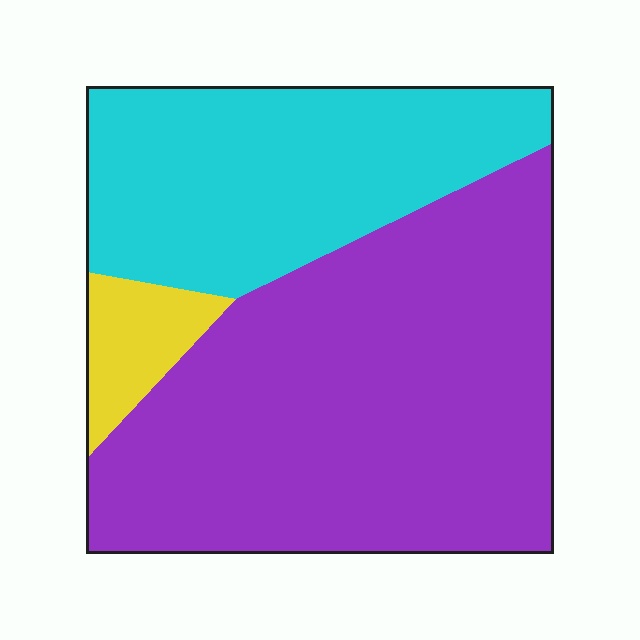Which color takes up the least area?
Yellow, at roughly 5%.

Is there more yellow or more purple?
Purple.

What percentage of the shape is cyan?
Cyan takes up about one third (1/3) of the shape.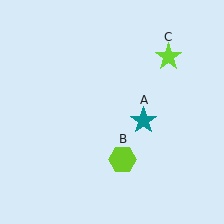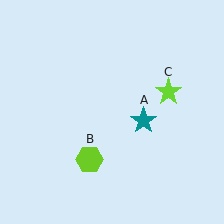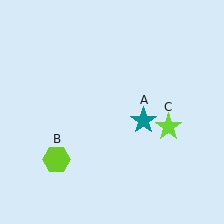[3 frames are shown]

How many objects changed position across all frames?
2 objects changed position: lime hexagon (object B), lime star (object C).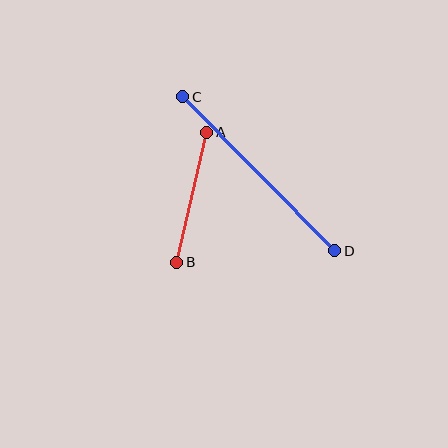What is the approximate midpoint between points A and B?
The midpoint is at approximately (192, 197) pixels.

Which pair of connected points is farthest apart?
Points C and D are farthest apart.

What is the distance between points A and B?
The distance is approximately 134 pixels.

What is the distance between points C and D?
The distance is approximately 216 pixels.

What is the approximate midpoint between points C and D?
The midpoint is at approximately (259, 174) pixels.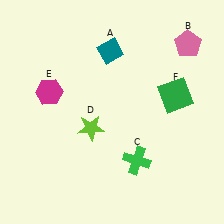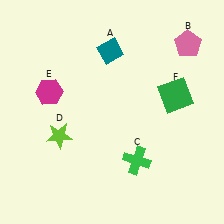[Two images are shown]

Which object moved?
The lime star (D) moved left.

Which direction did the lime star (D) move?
The lime star (D) moved left.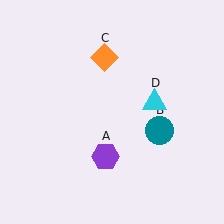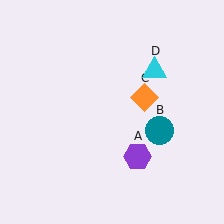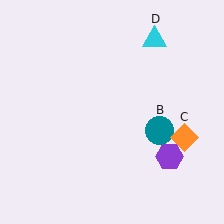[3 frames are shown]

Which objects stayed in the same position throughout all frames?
Teal circle (object B) remained stationary.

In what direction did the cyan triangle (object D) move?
The cyan triangle (object D) moved up.